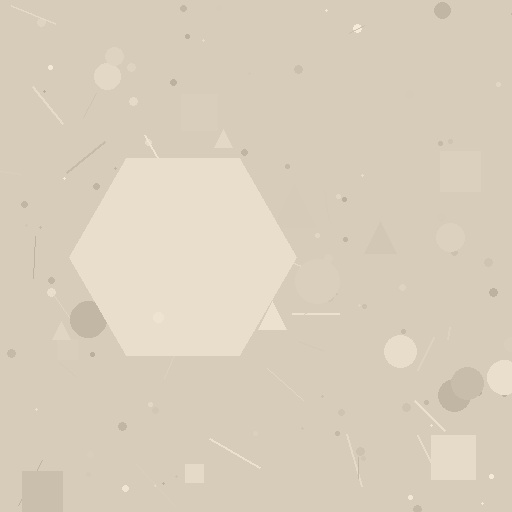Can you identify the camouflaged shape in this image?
The camouflaged shape is a hexagon.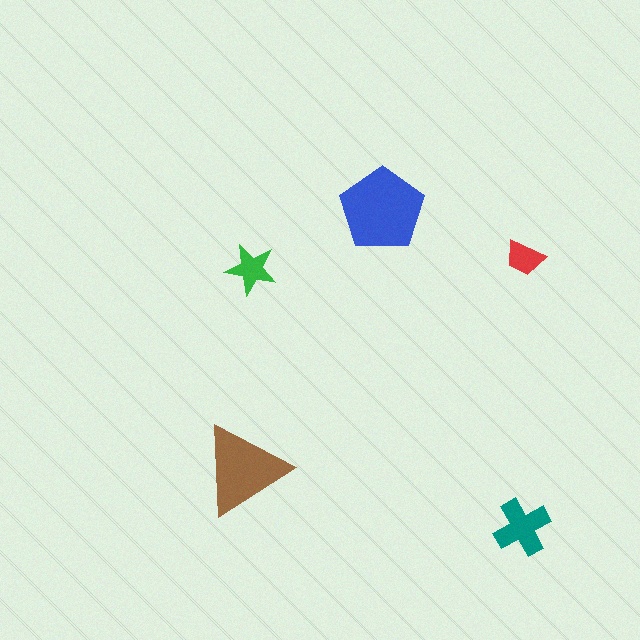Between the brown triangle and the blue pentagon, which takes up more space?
The blue pentagon.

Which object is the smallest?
The red trapezoid.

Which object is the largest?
The blue pentagon.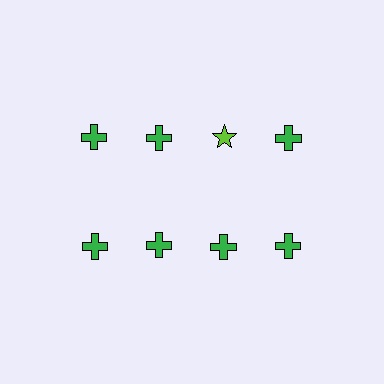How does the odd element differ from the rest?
It differs in both color (lime instead of green) and shape (star instead of cross).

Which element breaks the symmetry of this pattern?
The lime star in the top row, center column breaks the symmetry. All other shapes are green crosses.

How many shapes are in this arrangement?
There are 8 shapes arranged in a grid pattern.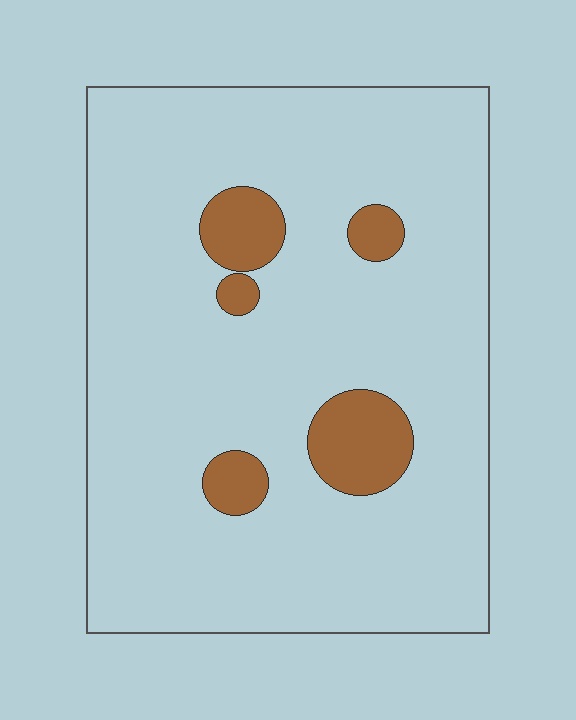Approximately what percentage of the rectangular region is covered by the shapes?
Approximately 10%.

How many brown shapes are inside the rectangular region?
5.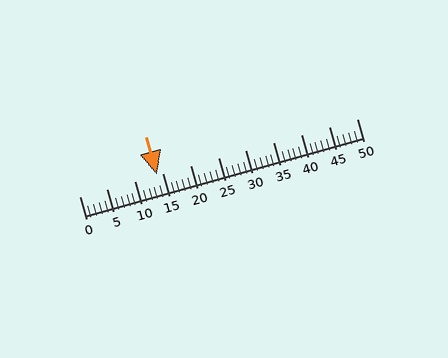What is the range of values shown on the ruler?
The ruler shows values from 0 to 50.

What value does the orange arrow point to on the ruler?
The orange arrow points to approximately 14.